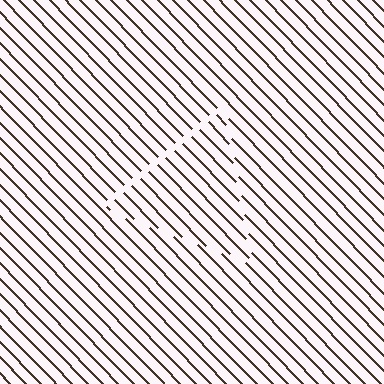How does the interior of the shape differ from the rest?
The interior of the shape contains the same grating, shifted by half a period — the contour is defined by the phase discontinuity where line-ends from the inner and outer gratings abut.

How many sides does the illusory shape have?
3 sides — the line-ends trace a triangle.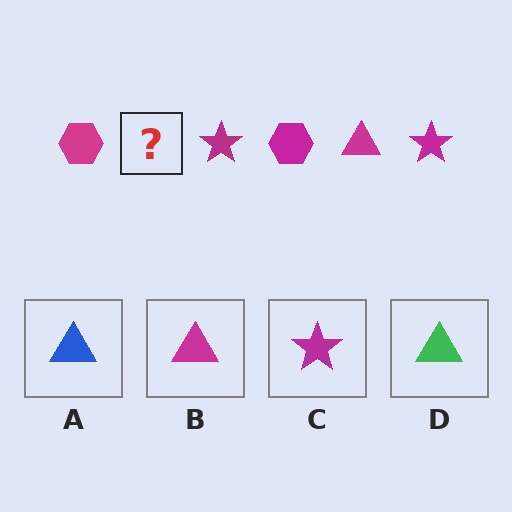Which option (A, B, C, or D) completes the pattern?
B.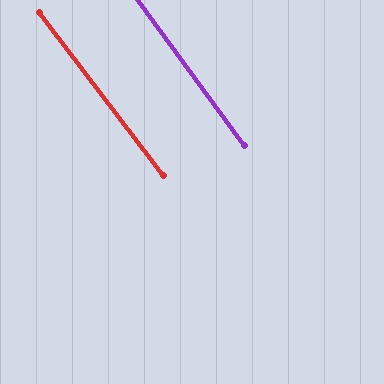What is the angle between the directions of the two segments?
Approximately 1 degree.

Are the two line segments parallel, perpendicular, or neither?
Parallel — their directions differ by only 1.0°.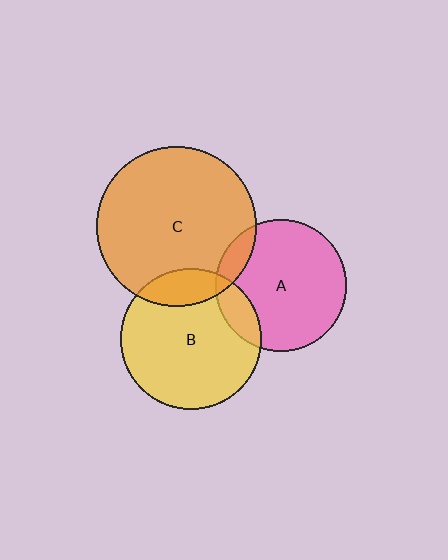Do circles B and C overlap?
Yes.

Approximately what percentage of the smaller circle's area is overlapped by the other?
Approximately 15%.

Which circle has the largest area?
Circle C (orange).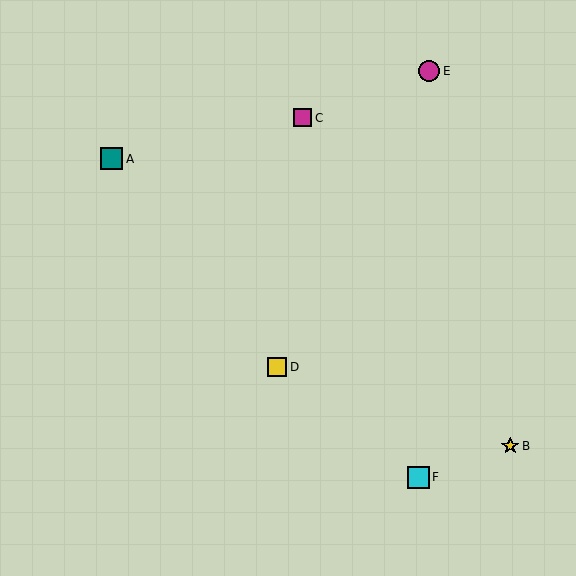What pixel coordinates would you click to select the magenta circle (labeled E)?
Click at (429, 71) to select the magenta circle E.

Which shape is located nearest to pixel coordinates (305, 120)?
The magenta square (labeled C) at (303, 118) is nearest to that location.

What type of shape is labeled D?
Shape D is a yellow square.